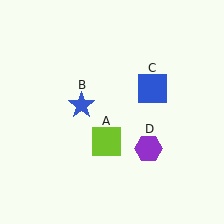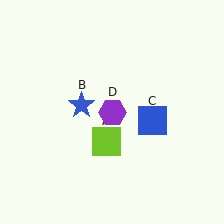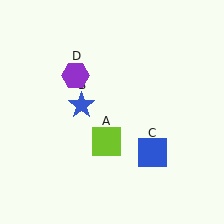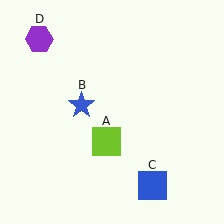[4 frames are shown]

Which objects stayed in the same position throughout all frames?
Lime square (object A) and blue star (object B) remained stationary.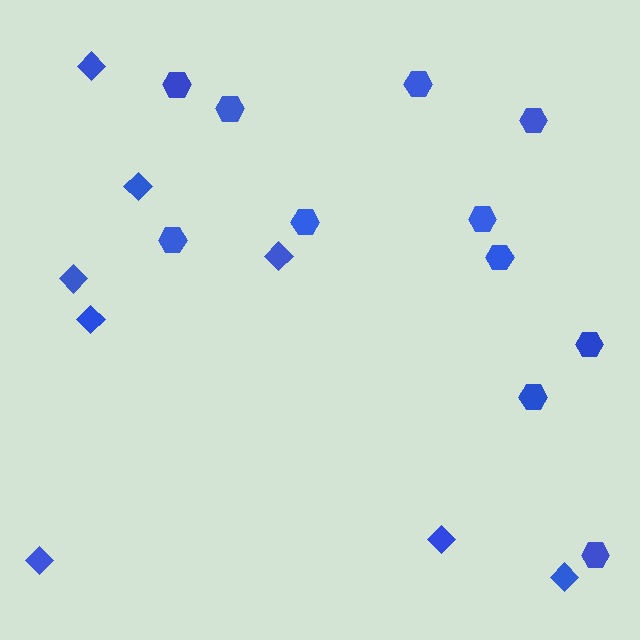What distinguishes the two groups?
There are 2 groups: one group of diamonds (8) and one group of hexagons (11).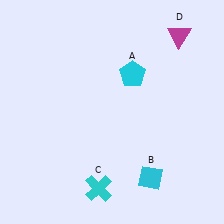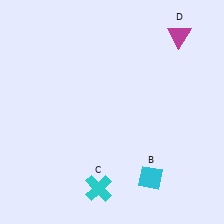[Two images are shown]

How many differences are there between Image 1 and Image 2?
There is 1 difference between the two images.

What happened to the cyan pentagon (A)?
The cyan pentagon (A) was removed in Image 2. It was in the top-right area of Image 1.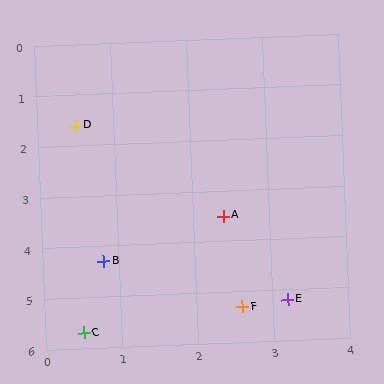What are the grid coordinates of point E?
Point E is at approximately (3.2, 5.2).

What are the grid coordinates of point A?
Point A is at approximately (2.4, 3.5).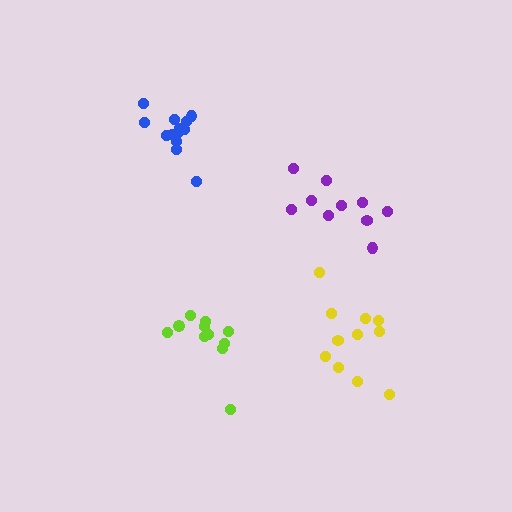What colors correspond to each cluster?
The clusters are colored: lime, purple, blue, yellow.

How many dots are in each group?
Group 1: 11 dots, Group 2: 10 dots, Group 3: 13 dots, Group 4: 11 dots (45 total).